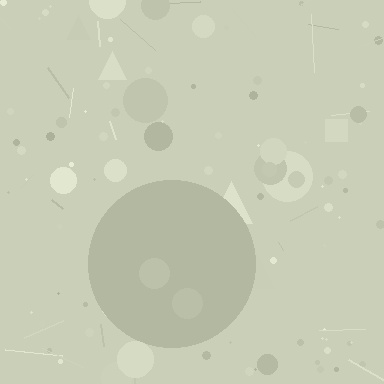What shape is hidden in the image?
A circle is hidden in the image.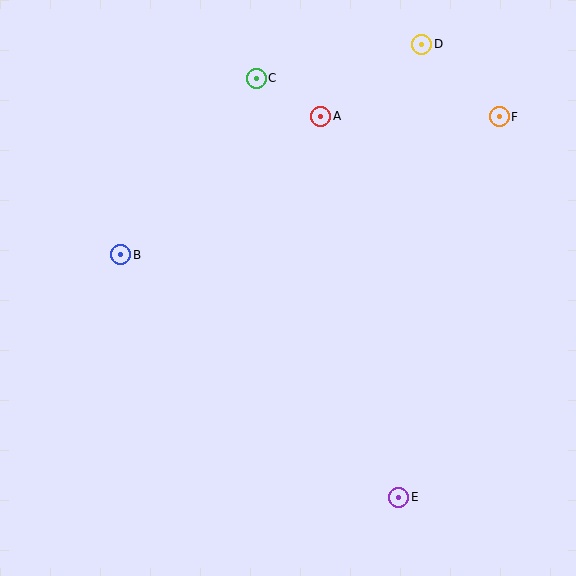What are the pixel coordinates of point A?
Point A is at (321, 116).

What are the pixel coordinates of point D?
Point D is at (422, 44).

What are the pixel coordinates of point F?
Point F is at (499, 117).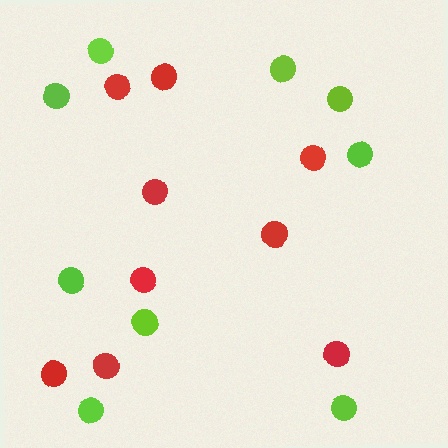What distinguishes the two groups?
There are 2 groups: one group of red circles (9) and one group of lime circles (9).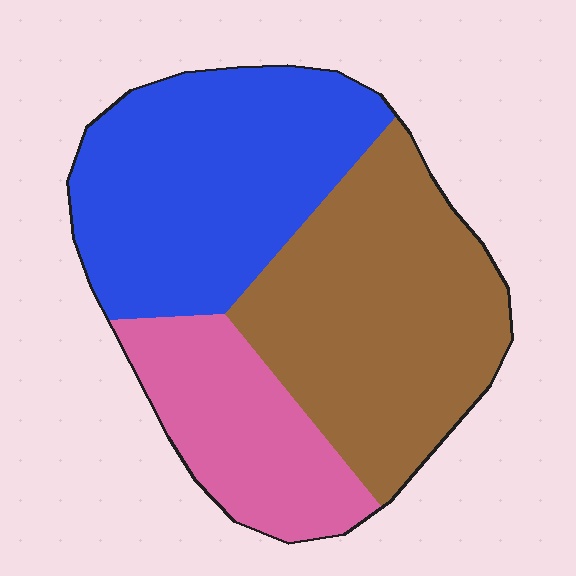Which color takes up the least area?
Pink, at roughly 20%.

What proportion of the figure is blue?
Blue takes up about three eighths (3/8) of the figure.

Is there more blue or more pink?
Blue.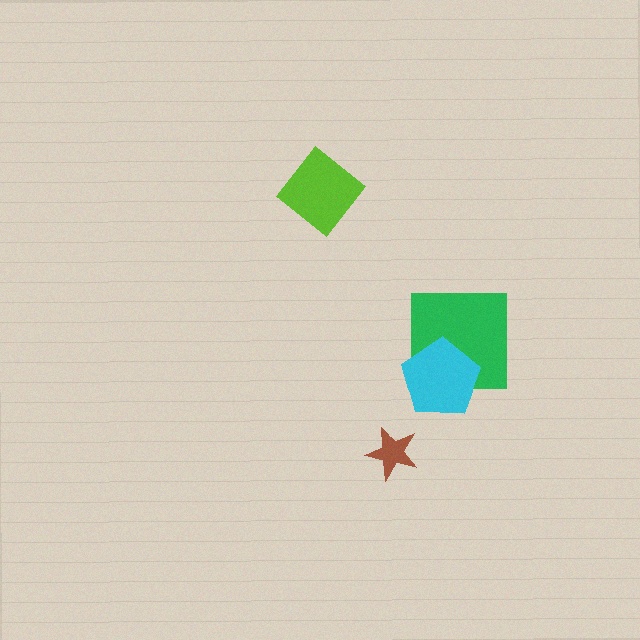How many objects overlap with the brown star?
0 objects overlap with the brown star.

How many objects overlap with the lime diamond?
0 objects overlap with the lime diamond.